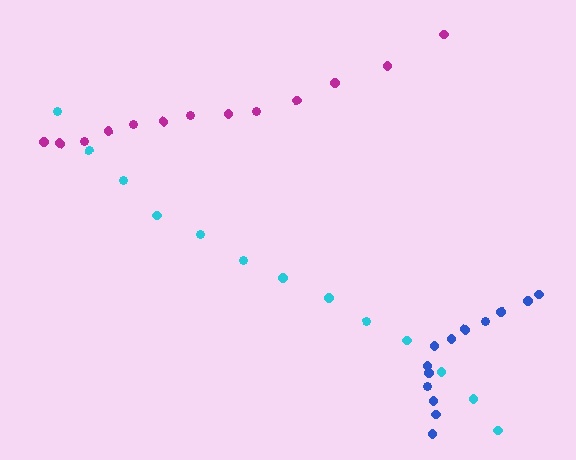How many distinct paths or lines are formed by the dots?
There are 3 distinct paths.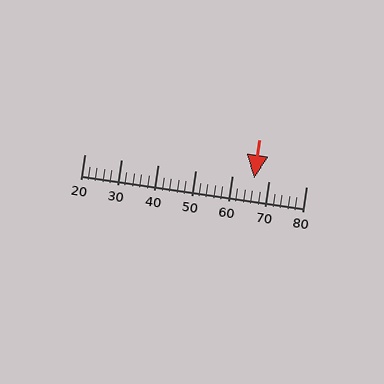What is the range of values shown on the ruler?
The ruler shows values from 20 to 80.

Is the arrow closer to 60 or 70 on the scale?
The arrow is closer to 70.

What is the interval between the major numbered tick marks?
The major tick marks are spaced 10 units apart.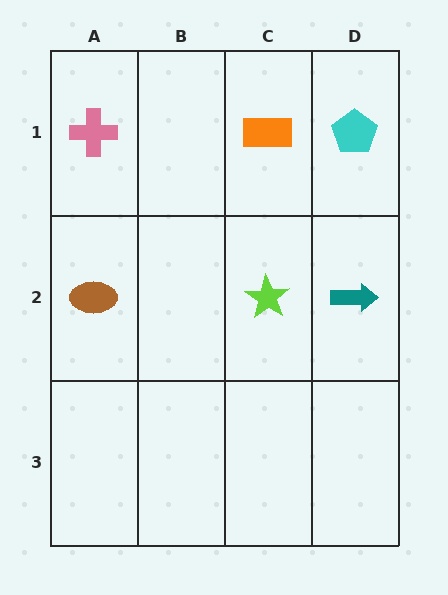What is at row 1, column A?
A pink cross.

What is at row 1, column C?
An orange rectangle.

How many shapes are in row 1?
3 shapes.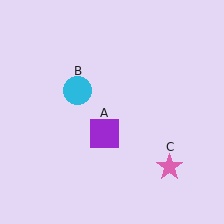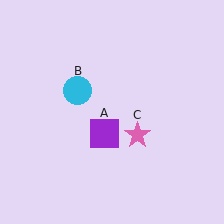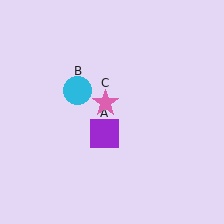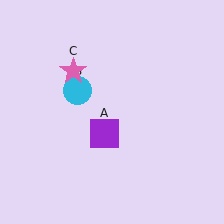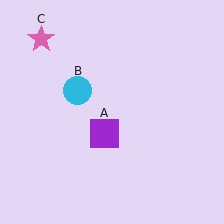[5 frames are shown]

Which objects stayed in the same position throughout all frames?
Purple square (object A) and cyan circle (object B) remained stationary.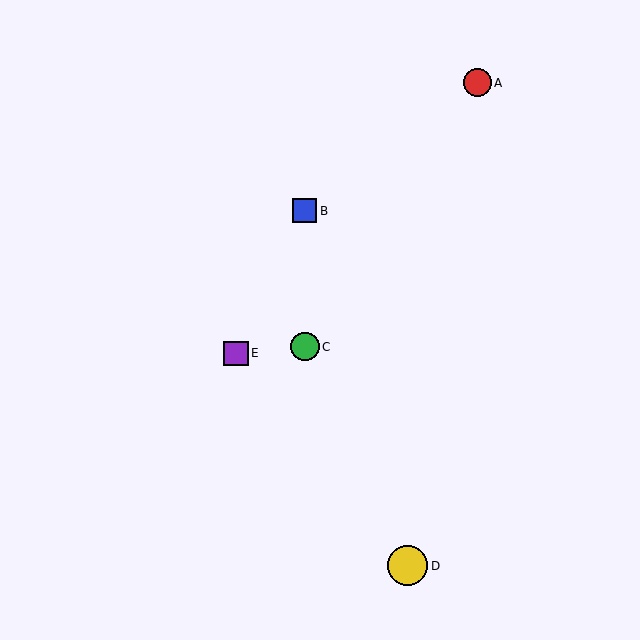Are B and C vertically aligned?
Yes, both are at x≈305.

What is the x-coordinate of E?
Object E is at x≈236.